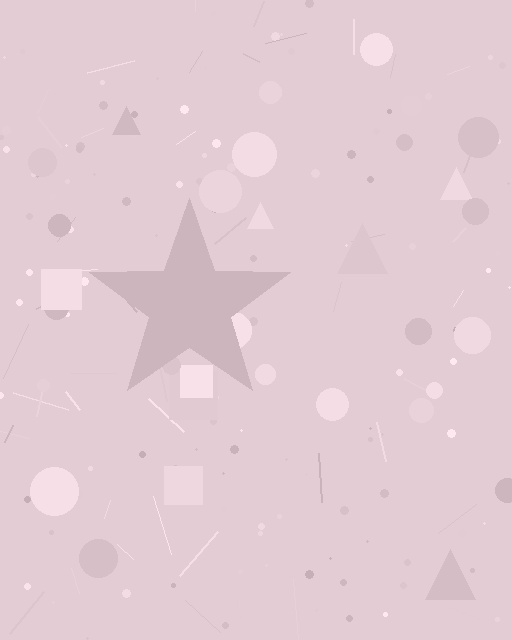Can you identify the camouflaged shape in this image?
The camouflaged shape is a star.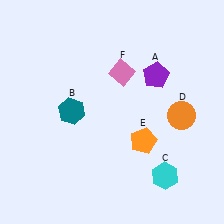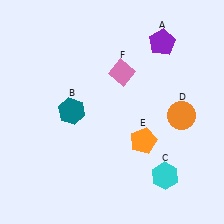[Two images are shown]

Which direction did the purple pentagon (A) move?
The purple pentagon (A) moved up.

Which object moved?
The purple pentagon (A) moved up.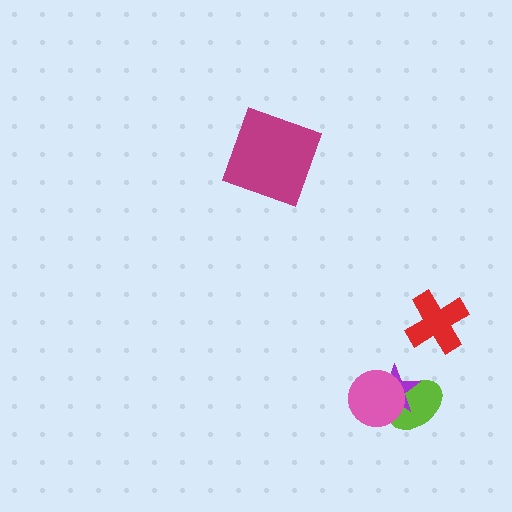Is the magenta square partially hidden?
No, no other shape covers it.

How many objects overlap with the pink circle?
2 objects overlap with the pink circle.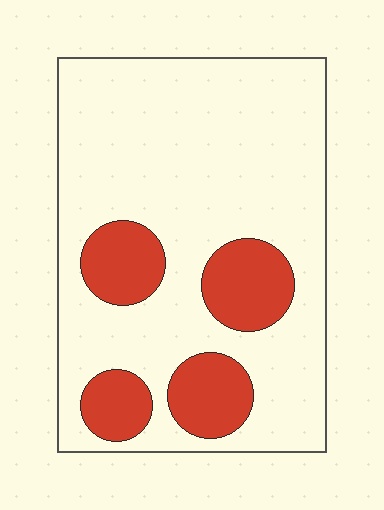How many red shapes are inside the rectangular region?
4.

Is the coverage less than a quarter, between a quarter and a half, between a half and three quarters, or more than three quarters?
Less than a quarter.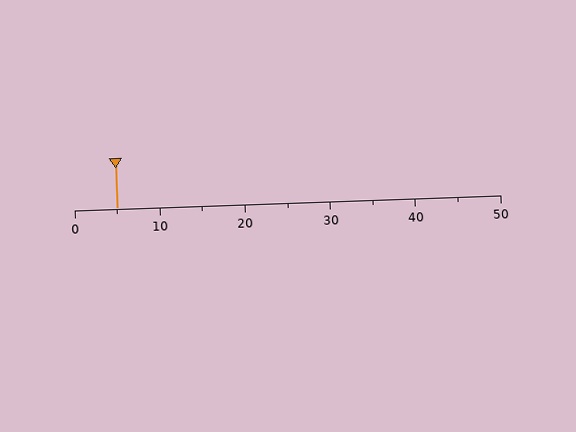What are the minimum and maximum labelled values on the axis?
The axis runs from 0 to 50.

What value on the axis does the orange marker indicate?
The marker indicates approximately 5.